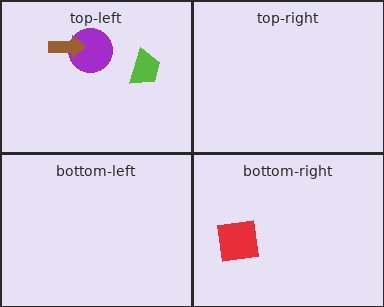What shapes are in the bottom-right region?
The red square.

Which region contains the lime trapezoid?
The top-left region.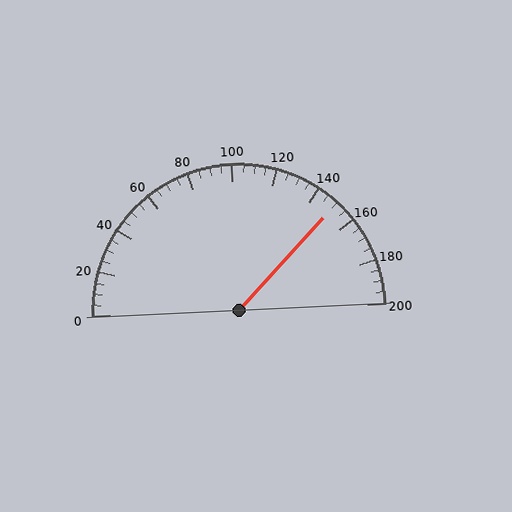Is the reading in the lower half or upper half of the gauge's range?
The reading is in the upper half of the range (0 to 200).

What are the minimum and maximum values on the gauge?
The gauge ranges from 0 to 200.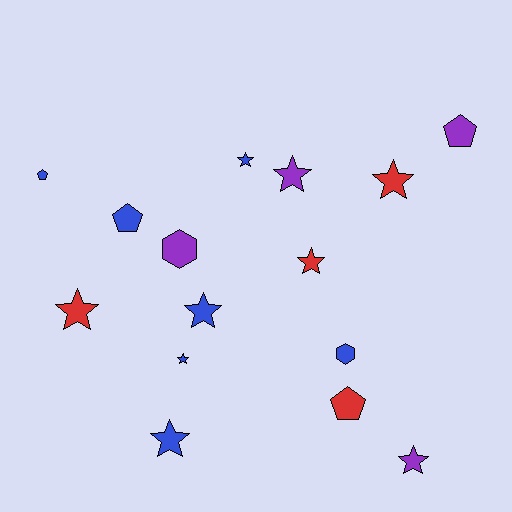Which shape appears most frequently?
Star, with 9 objects.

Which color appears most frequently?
Blue, with 7 objects.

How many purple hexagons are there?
There is 1 purple hexagon.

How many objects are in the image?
There are 15 objects.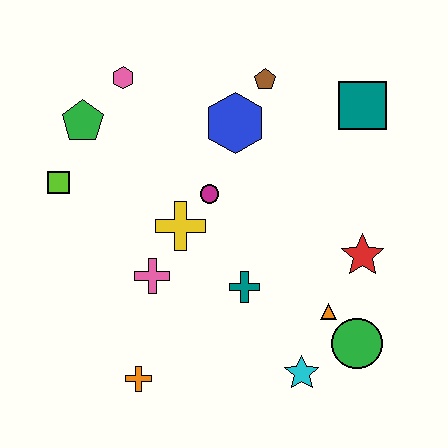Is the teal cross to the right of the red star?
No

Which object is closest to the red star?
The orange triangle is closest to the red star.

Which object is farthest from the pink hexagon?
The green circle is farthest from the pink hexagon.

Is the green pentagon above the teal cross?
Yes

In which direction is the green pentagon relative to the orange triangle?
The green pentagon is to the left of the orange triangle.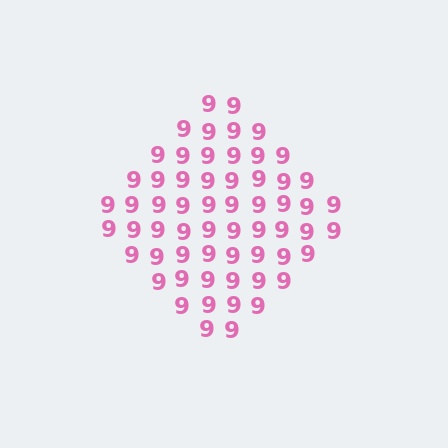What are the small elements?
The small elements are digit 9's.